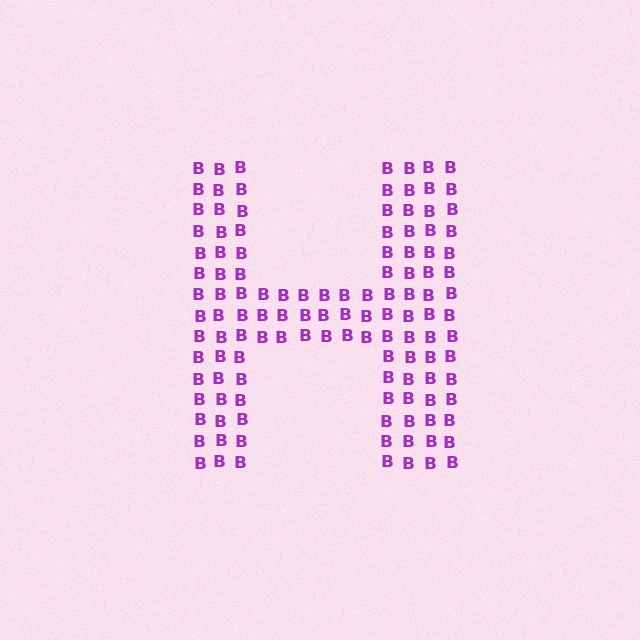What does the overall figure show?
The overall figure shows the letter H.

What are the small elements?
The small elements are letter B's.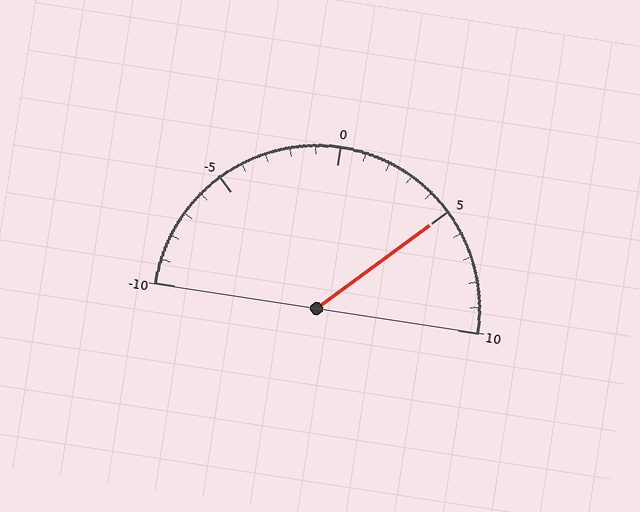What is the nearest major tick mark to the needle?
The nearest major tick mark is 5.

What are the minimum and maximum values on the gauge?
The gauge ranges from -10 to 10.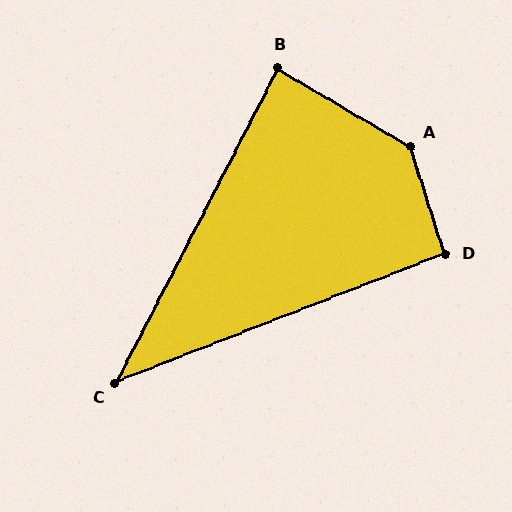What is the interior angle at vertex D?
Approximately 93 degrees (approximately right).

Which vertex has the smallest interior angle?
C, at approximately 41 degrees.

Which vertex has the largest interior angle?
A, at approximately 139 degrees.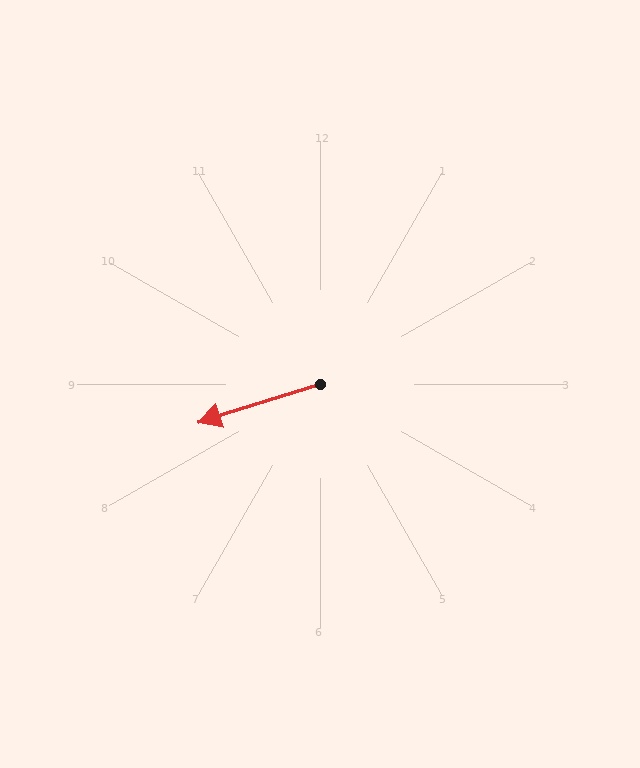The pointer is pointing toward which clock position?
Roughly 8 o'clock.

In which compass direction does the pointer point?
West.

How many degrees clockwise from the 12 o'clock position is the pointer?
Approximately 253 degrees.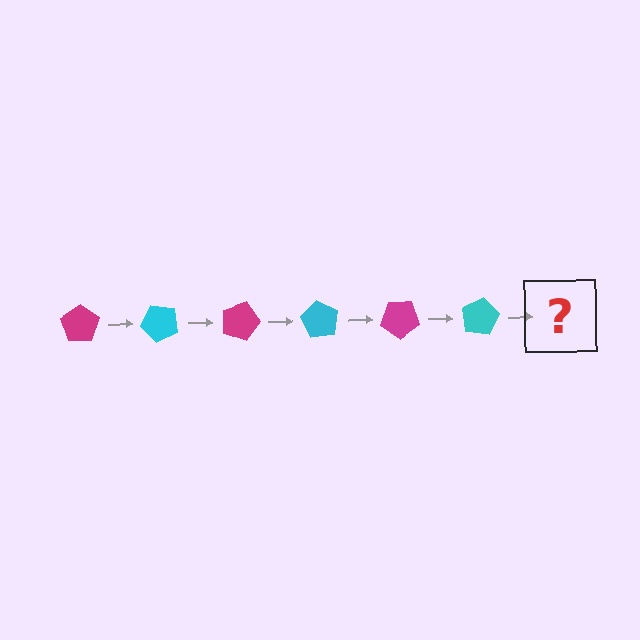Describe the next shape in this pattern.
It should be a magenta pentagon, rotated 270 degrees from the start.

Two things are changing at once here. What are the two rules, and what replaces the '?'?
The two rules are that it rotates 45 degrees each step and the color cycles through magenta and cyan. The '?' should be a magenta pentagon, rotated 270 degrees from the start.